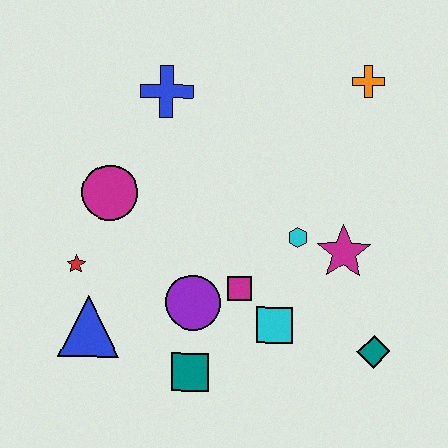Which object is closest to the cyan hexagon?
The magenta star is closest to the cyan hexagon.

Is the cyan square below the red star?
Yes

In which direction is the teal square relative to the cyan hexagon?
The teal square is below the cyan hexagon.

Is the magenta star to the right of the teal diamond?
No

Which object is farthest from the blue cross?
The teal diamond is farthest from the blue cross.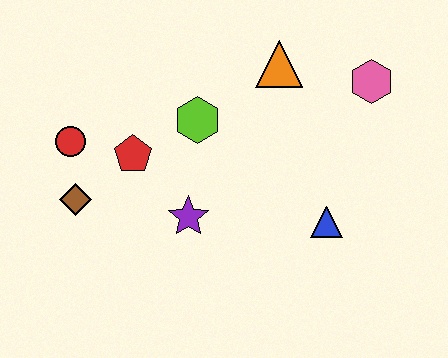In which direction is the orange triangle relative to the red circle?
The orange triangle is to the right of the red circle.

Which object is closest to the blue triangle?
The purple star is closest to the blue triangle.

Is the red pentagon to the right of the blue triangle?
No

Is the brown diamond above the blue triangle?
Yes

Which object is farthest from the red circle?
The pink hexagon is farthest from the red circle.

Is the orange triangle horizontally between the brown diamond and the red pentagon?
No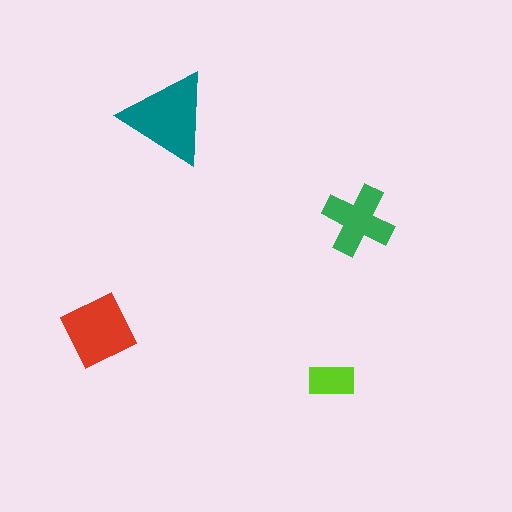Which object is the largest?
The teal triangle.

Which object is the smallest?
The lime rectangle.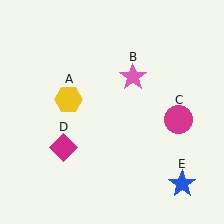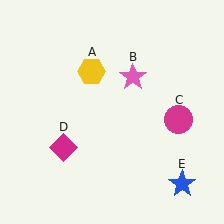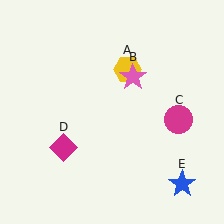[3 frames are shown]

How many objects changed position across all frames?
1 object changed position: yellow hexagon (object A).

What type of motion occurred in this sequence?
The yellow hexagon (object A) rotated clockwise around the center of the scene.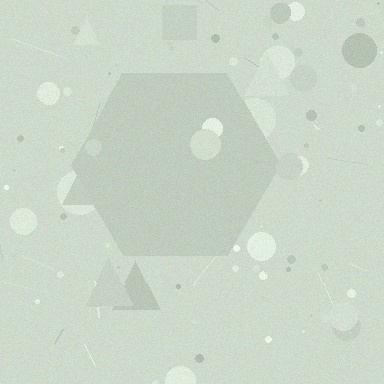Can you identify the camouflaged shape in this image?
The camouflaged shape is a hexagon.